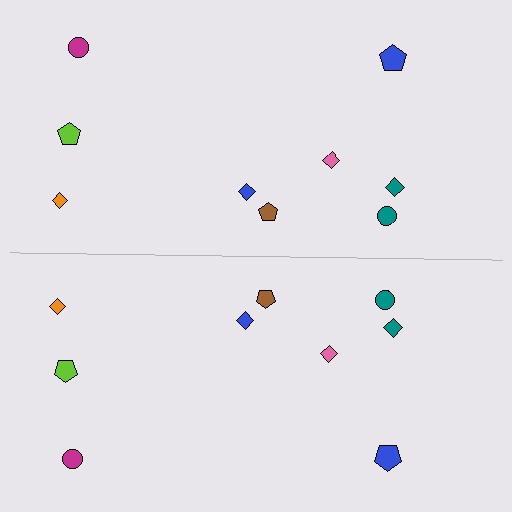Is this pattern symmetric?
Yes, this pattern has bilateral (reflection) symmetry.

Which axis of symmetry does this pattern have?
The pattern has a horizontal axis of symmetry running through the center of the image.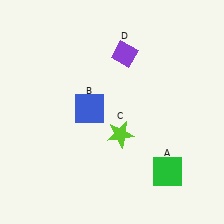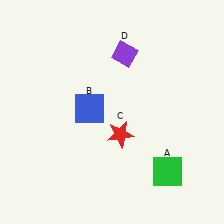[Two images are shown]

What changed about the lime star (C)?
In Image 1, C is lime. In Image 2, it changed to red.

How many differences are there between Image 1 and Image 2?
There is 1 difference between the two images.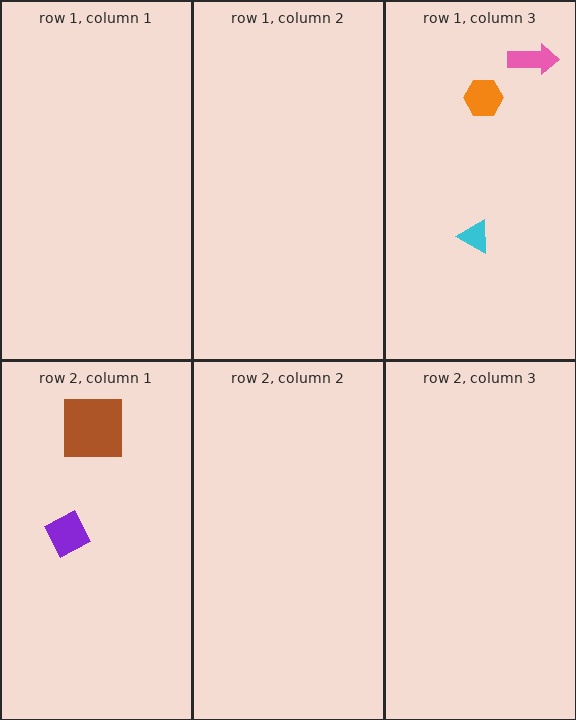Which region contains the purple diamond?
The row 2, column 1 region.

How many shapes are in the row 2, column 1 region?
2.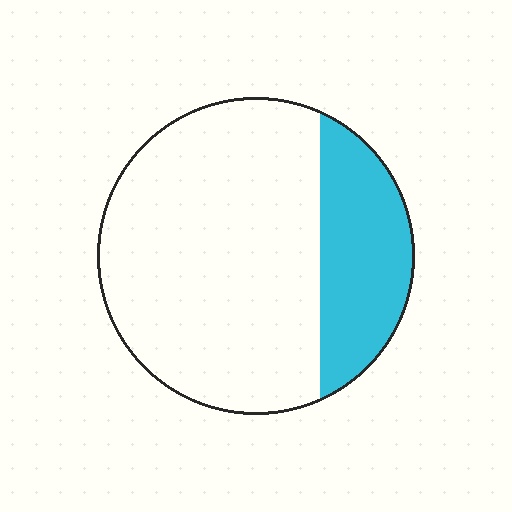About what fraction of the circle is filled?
About one quarter (1/4).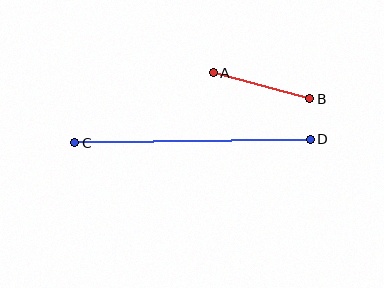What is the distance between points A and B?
The distance is approximately 100 pixels.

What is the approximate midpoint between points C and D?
The midpoint is at approximately (193, 141) pixels.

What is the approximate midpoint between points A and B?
The midpoint is at approximately (262, 86) pixels.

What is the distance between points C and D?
The distance is approximately 236 pixels.